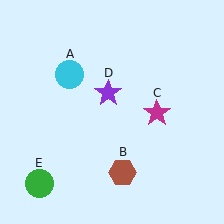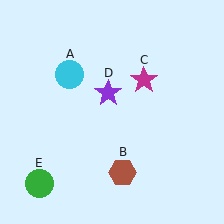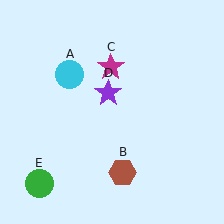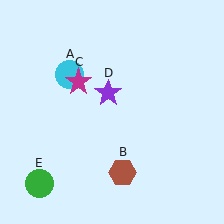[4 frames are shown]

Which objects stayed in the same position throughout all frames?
Cyan circle (object A) and brown hexagon (object B) and purple star (object D) and green circle (object E) remained stationary.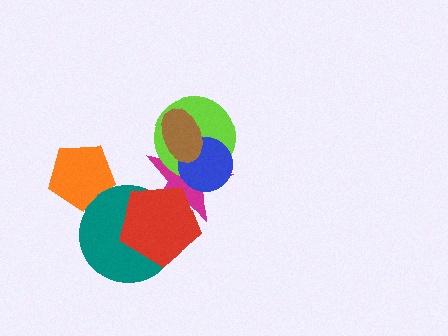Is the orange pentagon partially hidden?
Yes, it is partially covered by another shape.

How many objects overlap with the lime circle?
3 objects overlap with the lime circle.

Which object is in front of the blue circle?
The brown ellipse is in front of the blue circle.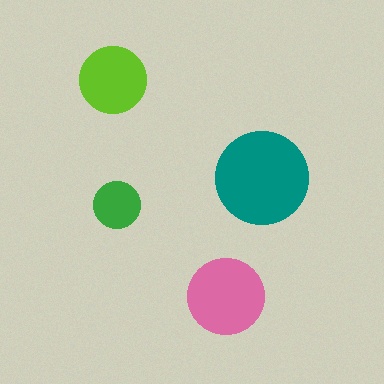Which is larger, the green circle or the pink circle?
The pink one.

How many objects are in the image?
There are 4 objects in the image.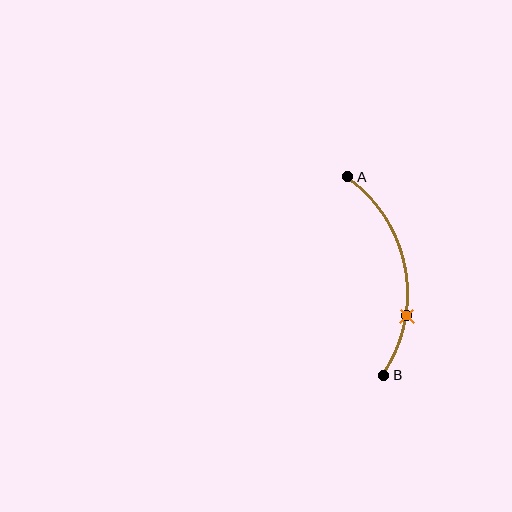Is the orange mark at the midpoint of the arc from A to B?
No. The orange mark lies on the arc but is closer to endpoint B. The arc midpoint would be at the point on the curve equidistant along the arc from both A and B.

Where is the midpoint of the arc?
The arc midpoint is the point on the curve farthest from the straight line joining A and B. It sits to the right of that line.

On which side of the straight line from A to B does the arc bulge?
The arc bulges to the right of the straight line connecting A and B.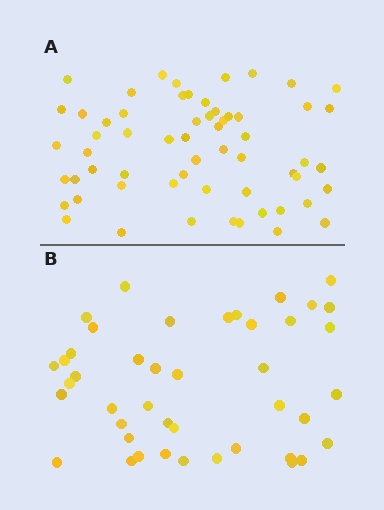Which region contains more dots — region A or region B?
Region A (the top region) has more dots.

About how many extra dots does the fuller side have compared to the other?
Region A has approximately 15 more dots than region B.